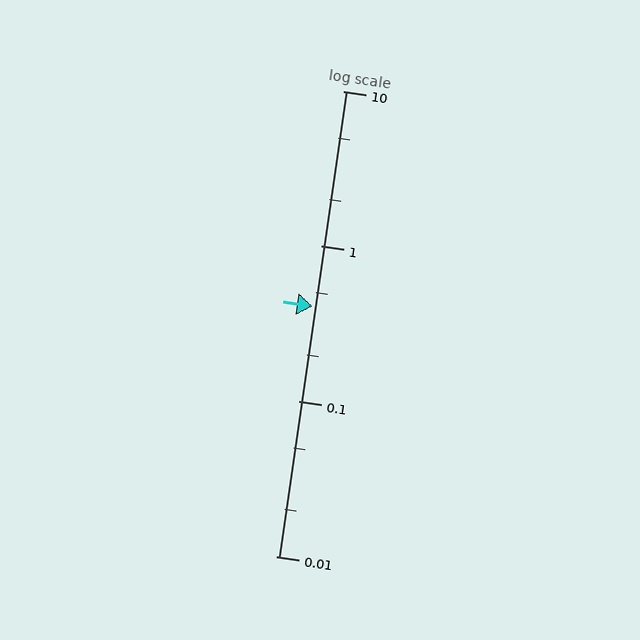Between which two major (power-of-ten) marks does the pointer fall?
The pointer is between 0.1 and 1.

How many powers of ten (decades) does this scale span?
The scale spans 3 decades, from 0.01 to 10.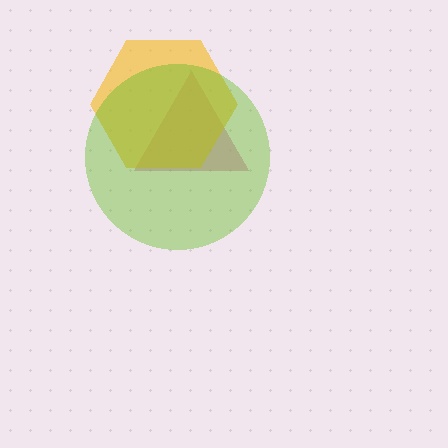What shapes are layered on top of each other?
The layered shapes are: a pink triangle, a yellow hexagon, a lime circle.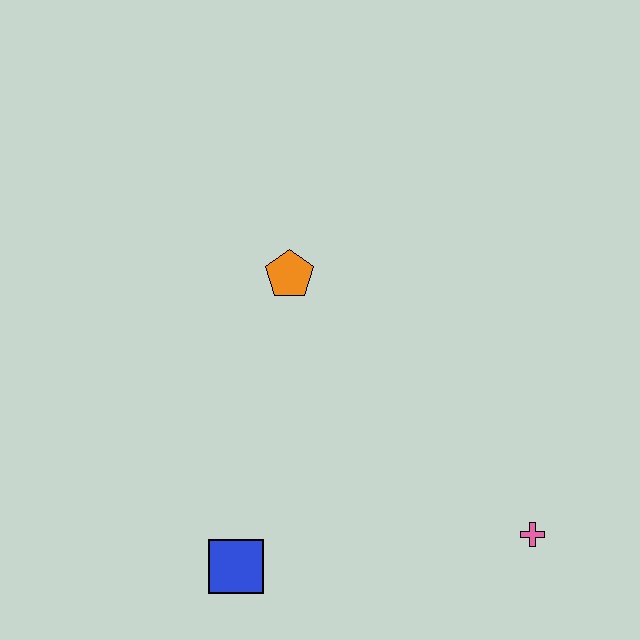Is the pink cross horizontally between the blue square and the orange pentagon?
No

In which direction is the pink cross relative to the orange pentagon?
The pink cross is below the orange pentagon.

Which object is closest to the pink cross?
The blue square is closest to the pink cross.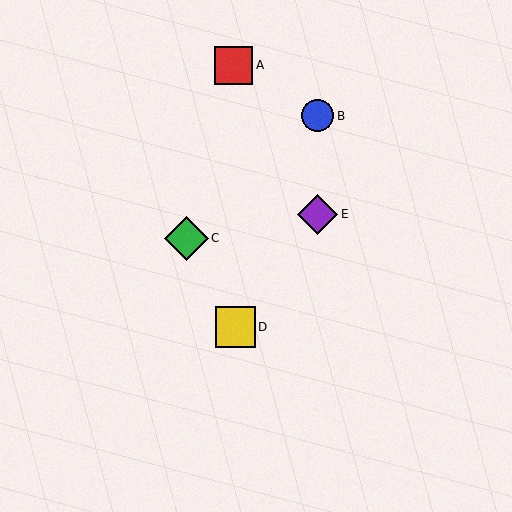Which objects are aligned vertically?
Objects B, E are aligned vertically.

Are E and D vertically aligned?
No, E is at x≈318 and D is at x≈235.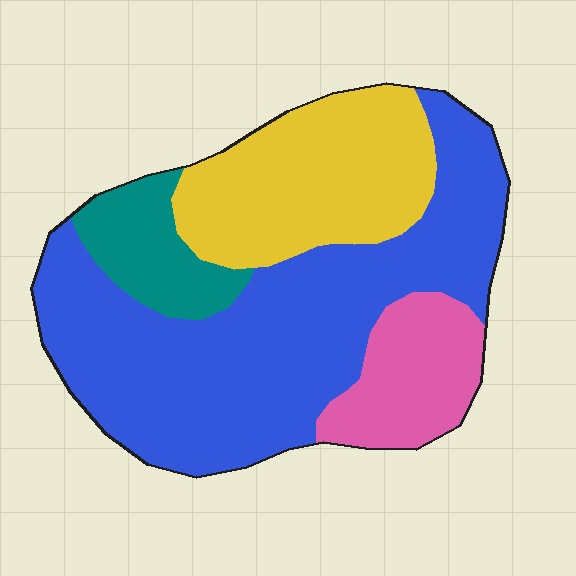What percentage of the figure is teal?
Teal covers 10% of the figure.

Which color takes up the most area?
Blue, at roughly 50%.